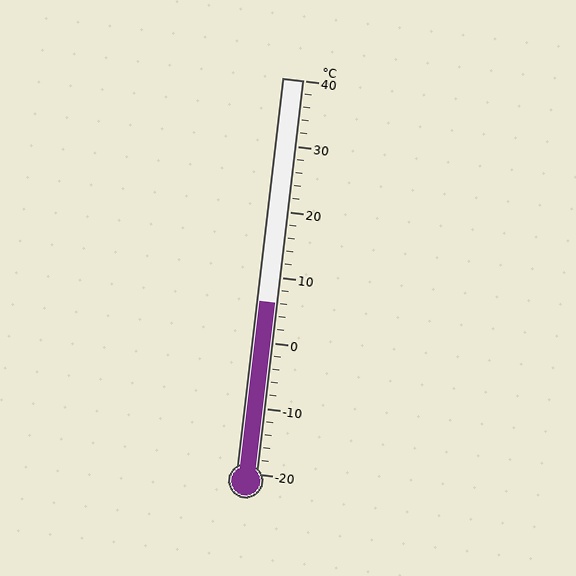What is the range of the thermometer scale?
The thermometer scale ranges from -20°C to 40°C.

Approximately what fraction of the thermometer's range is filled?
The thermometer is filled to approximately 45% of its range.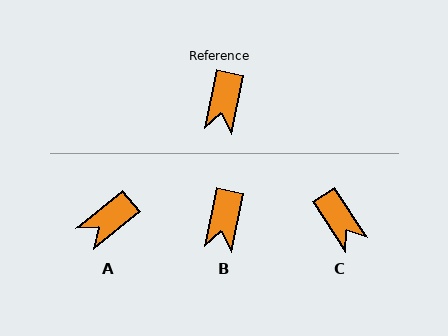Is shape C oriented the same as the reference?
No, it is off by about 45 degrees.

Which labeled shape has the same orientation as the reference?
B.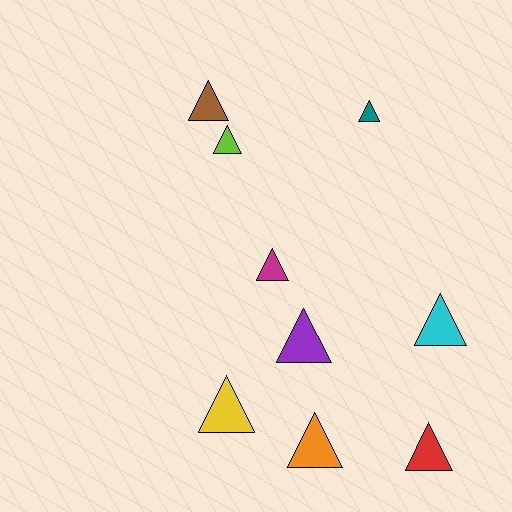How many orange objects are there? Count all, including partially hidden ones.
There is 1 orange object.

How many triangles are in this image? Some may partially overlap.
There are 9 triangles.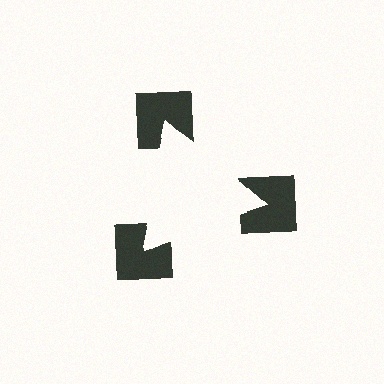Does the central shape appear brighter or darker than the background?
It typically appears slightly brighter than the background, even though no actual brightness change is drawn.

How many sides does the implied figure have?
3 sides.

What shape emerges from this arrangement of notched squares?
An illusory triangle — its edges are inferred from the aligned wedge cuts in the notched squares, not physically drawn.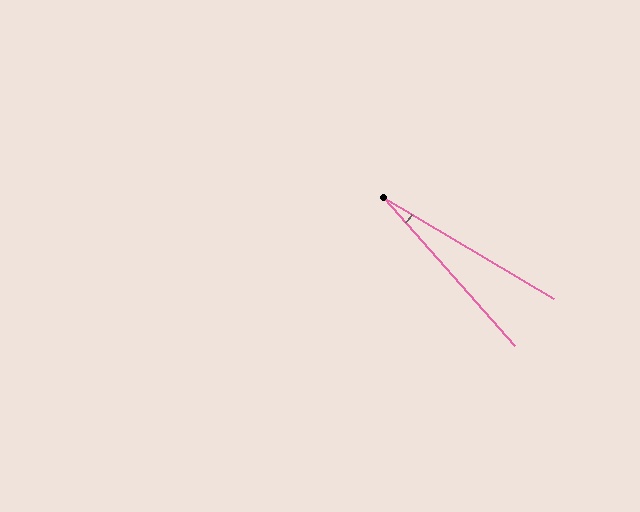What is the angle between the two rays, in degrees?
Approximately 18 degrees.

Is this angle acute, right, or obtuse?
It is acute.